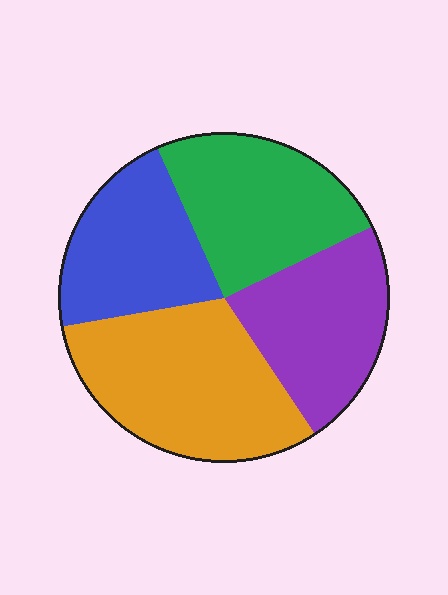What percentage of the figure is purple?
Purple covers 23% of the figure.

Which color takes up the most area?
Orange, at roughly 30%.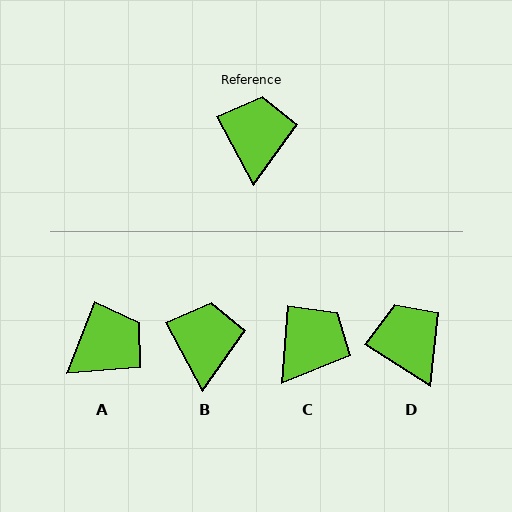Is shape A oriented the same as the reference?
No, it is off by about 50 degrees.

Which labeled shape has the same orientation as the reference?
B.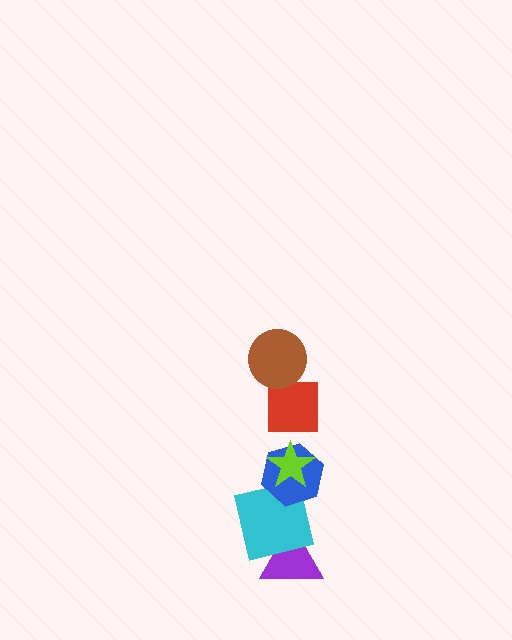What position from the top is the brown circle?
The brown circle is 1st from the top.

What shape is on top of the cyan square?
The blue hexagon is on top of the cyan square.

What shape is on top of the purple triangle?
The cyan square is on top of the purple triangle.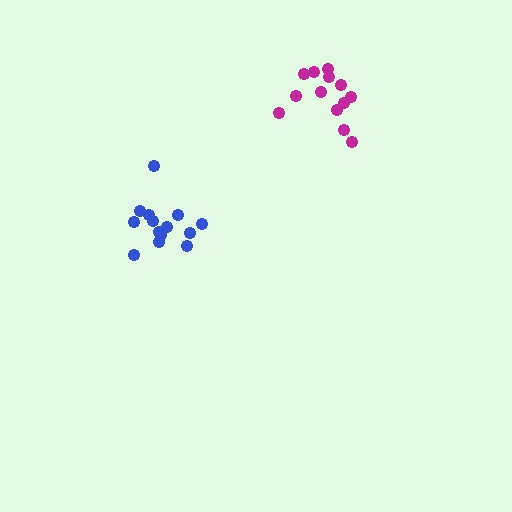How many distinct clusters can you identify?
There are 2 distinct clusters.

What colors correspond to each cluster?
The clusters are colored: blue, magenta.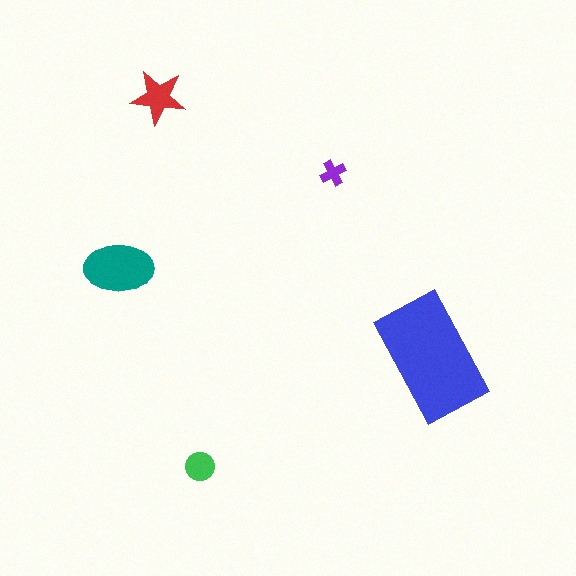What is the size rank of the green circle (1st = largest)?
4th.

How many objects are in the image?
There are 5 objects in the image.